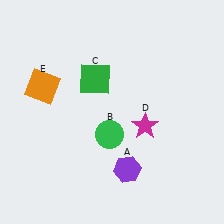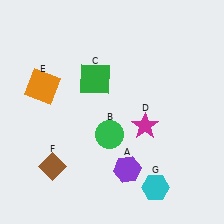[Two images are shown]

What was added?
A brown diamond (F), a cyan hexagon (G) were added in Image 2.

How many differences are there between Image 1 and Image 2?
There are 2 differences between the two images.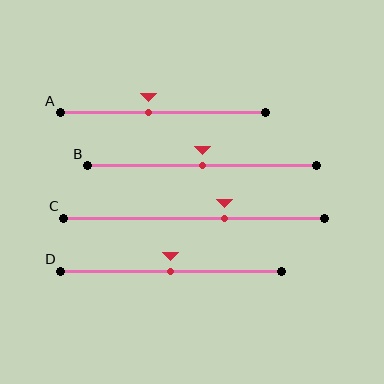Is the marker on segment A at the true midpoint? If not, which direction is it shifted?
No, the marker on segment A is shifted to the left by about 7% of the segment length.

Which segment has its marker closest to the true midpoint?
Segment B has its marker closest to the true midpoint.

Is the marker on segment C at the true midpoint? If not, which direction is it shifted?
No, the marker on segment C is shifted to the right by about 12% of the segment length.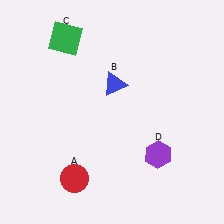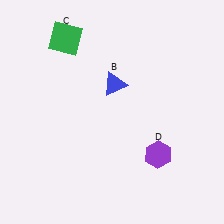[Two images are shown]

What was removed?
The red circle (A) was removed in Image 2.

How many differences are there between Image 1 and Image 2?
There is 1 difference between the two images.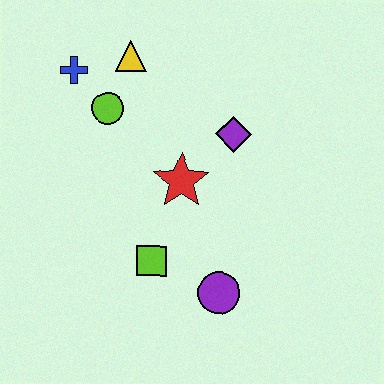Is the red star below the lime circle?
Yes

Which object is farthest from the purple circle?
The blue cross is farthest from the purple circle.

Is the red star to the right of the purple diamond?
No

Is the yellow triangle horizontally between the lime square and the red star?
No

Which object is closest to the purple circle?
The lime square is closest to the purple circle.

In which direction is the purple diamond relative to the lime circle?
The purple diamond is to the right of the lime circle.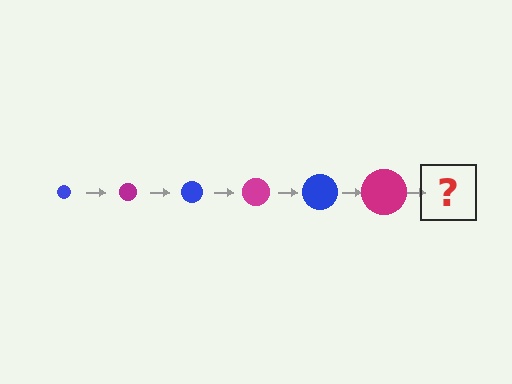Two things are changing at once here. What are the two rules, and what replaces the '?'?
The two rules are that the circle grows larger each step and the color cycles through blue and magenta. The '?' should be a blue circle, larger than the previous one.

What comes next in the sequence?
The next element should be a blue circle, larger than the previous one.